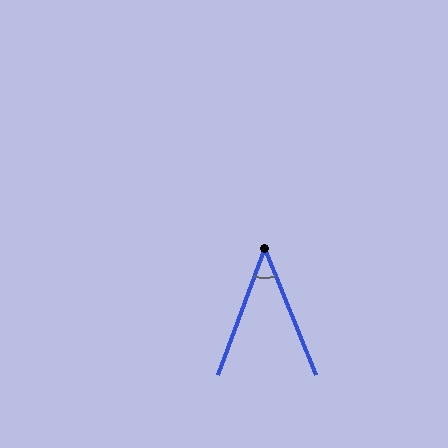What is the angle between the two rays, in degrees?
Approximately 42 degrees.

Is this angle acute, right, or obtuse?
It is acute.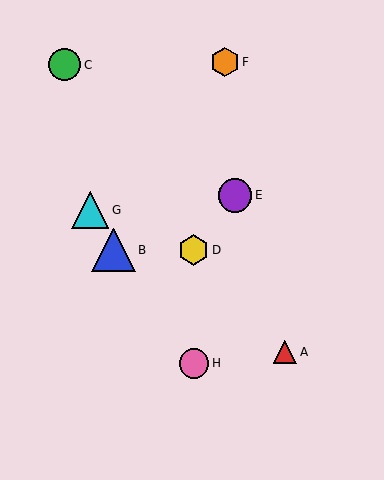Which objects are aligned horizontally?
Objects B, D are aligned horizontally.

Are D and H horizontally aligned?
No, D is at y≈250 and H is at y≈363.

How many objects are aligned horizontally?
2 objects (B, D) are aligned horizontally.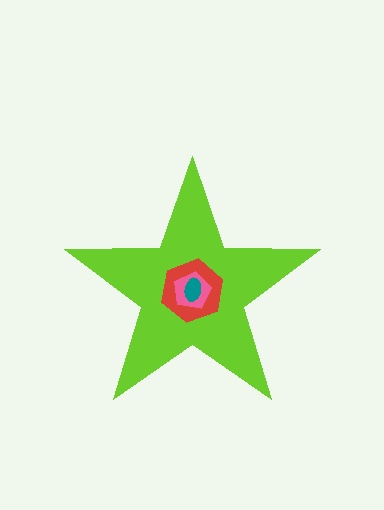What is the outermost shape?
The lime star.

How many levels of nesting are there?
4.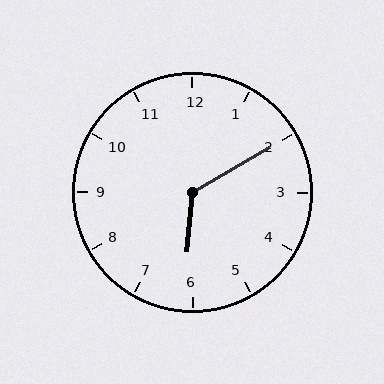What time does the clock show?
6:10.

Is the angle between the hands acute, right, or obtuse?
It is obtuse.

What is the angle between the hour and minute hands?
Approximately 125 degrees.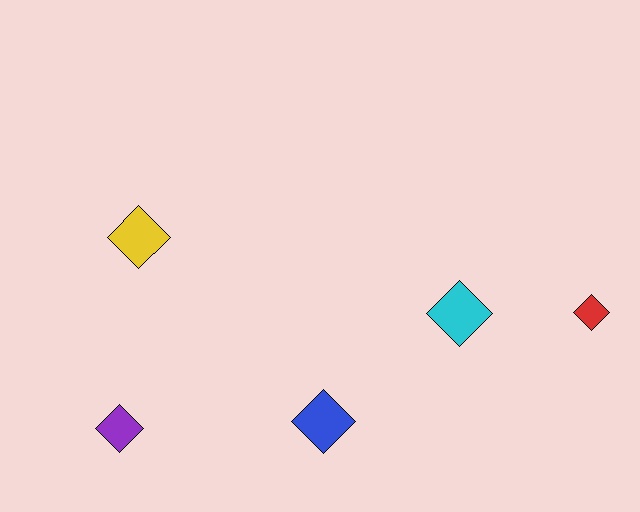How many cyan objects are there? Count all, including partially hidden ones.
There is 1 cyan object.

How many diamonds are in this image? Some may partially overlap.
There are 5 diamonds.